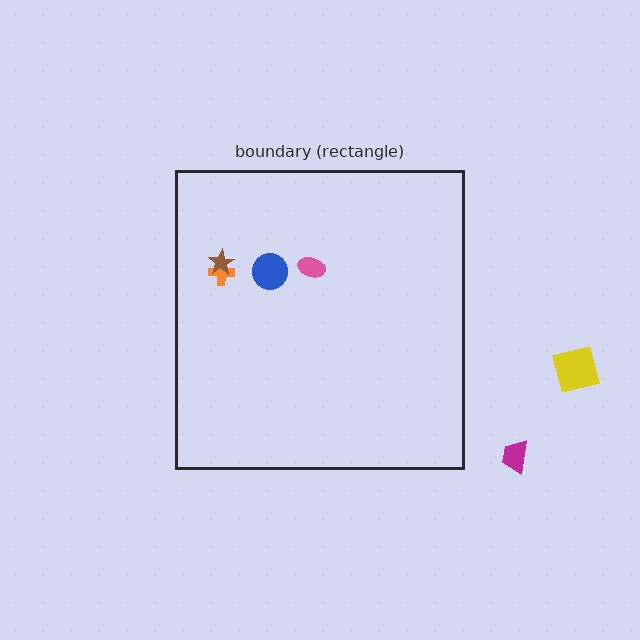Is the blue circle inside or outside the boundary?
Inside.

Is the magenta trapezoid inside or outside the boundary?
Outside.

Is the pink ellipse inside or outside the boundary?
Inside.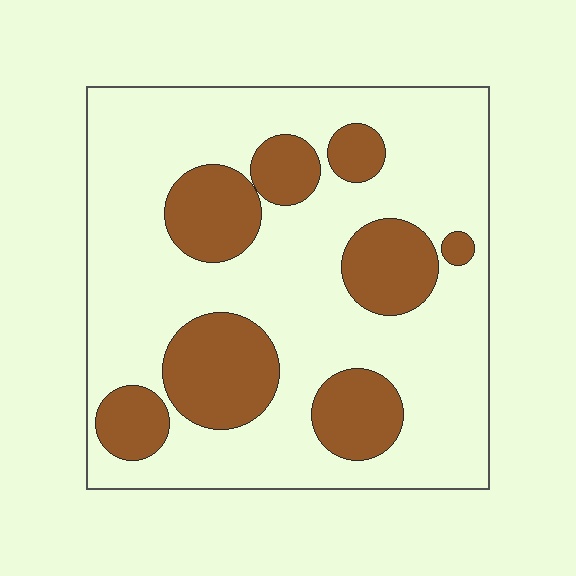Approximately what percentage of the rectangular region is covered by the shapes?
Approximately 30%.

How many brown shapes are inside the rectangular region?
8.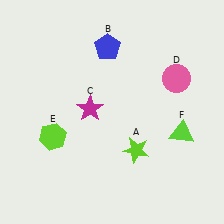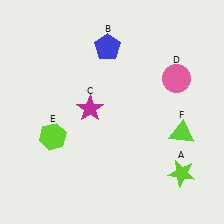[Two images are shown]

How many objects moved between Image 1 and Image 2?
1 object moved between the two images.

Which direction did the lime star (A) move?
The lime star (A) moved right.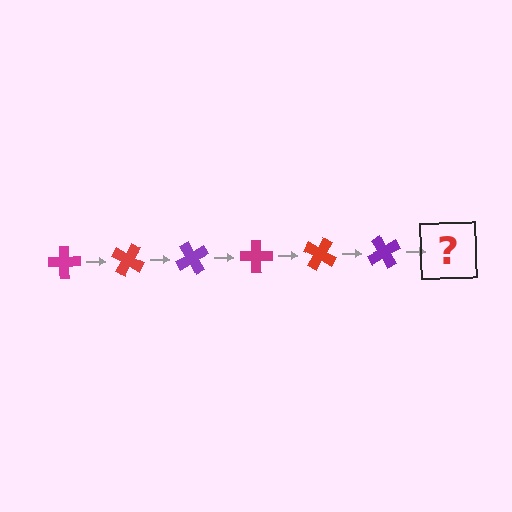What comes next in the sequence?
The next element should be a magenta cross, rotated 180 degrees from the start.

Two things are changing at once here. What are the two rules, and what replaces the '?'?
The two rules are that it rotates 30 degrees each step and the color cycles through magenta, red, and purple. The '?' should be a magenta cross, rotated 180 degrees from the start.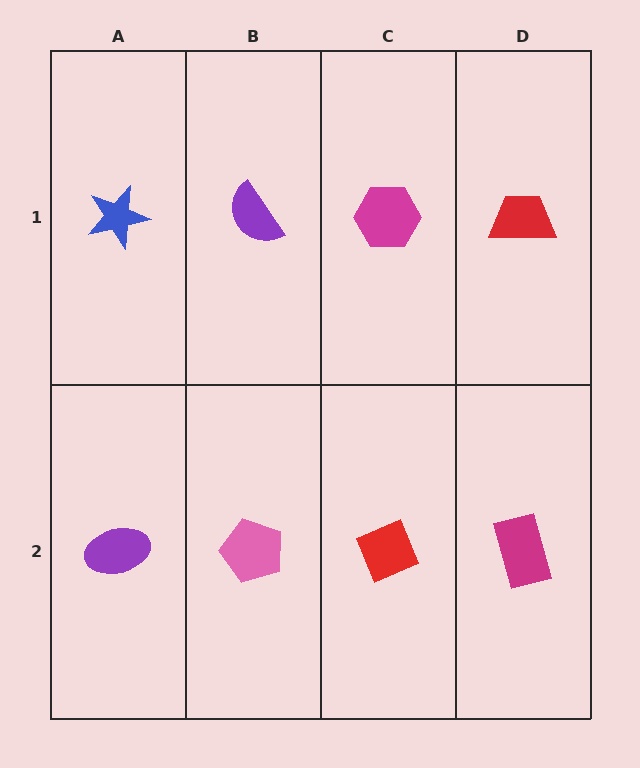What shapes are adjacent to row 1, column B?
A pink pentagon (row 2, column B), a blue star (row 1, column A), a magenta hexagon (row 1, column C).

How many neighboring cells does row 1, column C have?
3.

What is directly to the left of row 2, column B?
A purple ellipse.